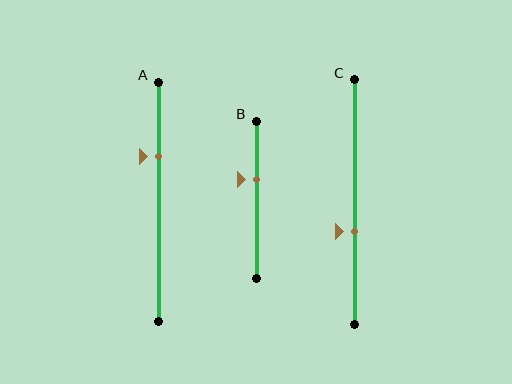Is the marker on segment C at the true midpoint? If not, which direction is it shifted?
No, the marker on segment C is shifted downward by about 12% of the segment length.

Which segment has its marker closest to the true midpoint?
Segment C has its marker closest to the true midpoint.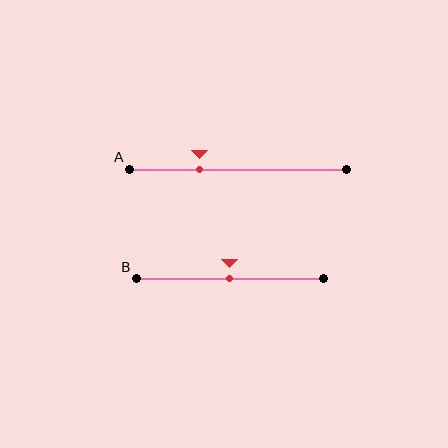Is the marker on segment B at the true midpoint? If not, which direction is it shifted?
Yes, the marker on segment B is at the true midpoint.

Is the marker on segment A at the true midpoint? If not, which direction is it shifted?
No, the marker on segment A is shifted to the left by about 18% of the segment length.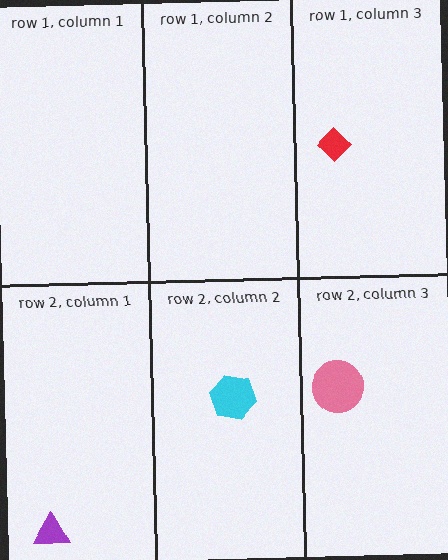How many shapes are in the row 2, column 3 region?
1.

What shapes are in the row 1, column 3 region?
The red diamond.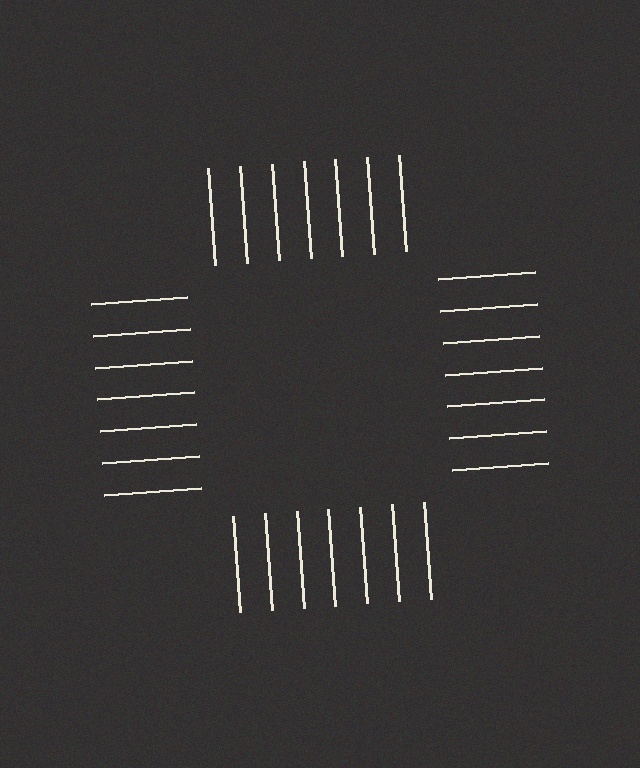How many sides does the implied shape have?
4 sides — the line-ends trace a square.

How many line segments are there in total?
28 — 7 along each of the 4 edges.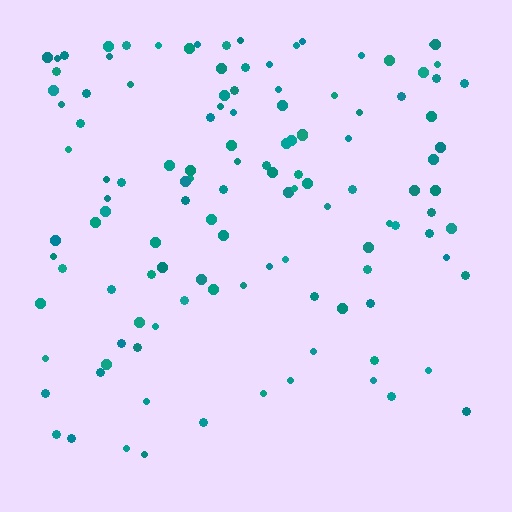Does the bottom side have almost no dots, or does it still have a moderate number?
Still a moderate number, just noticeably fewer than the top.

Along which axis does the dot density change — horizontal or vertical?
Vertical.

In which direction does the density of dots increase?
From bottom to top, with the top side densest.